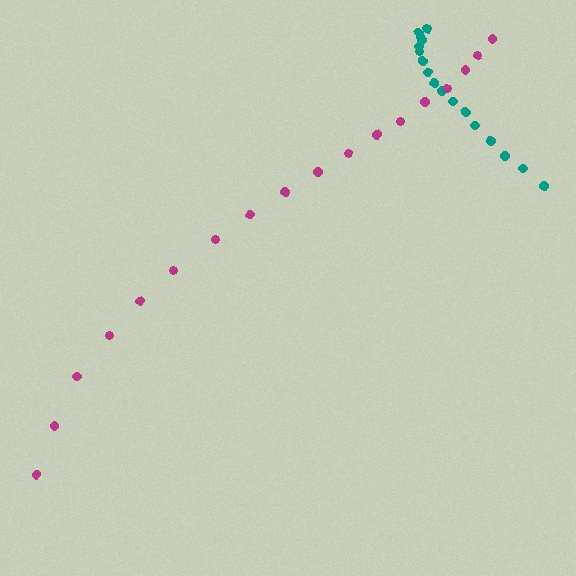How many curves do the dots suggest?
There are 2 distinct paths.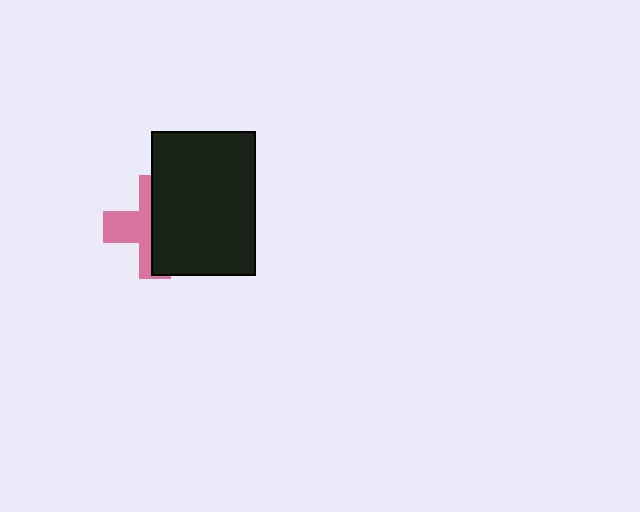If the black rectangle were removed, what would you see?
You would see the complete pink cross.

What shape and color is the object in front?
The object in front is a black rectangle.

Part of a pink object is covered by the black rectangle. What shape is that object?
It is a cross.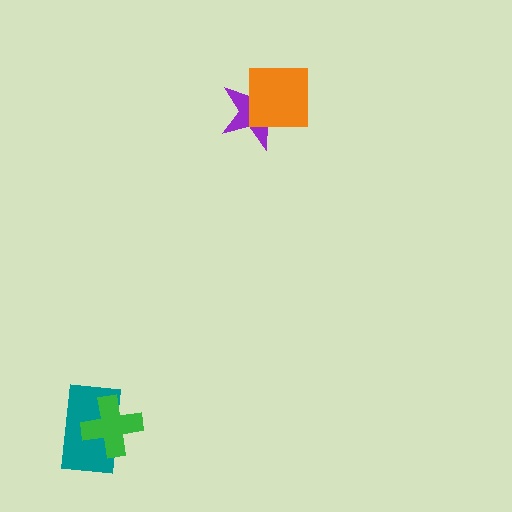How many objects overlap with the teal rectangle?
1 object overlaps with the teal rectangle.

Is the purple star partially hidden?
Yes, it is partially covered by another shape.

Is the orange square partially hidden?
No, no other shape covers it.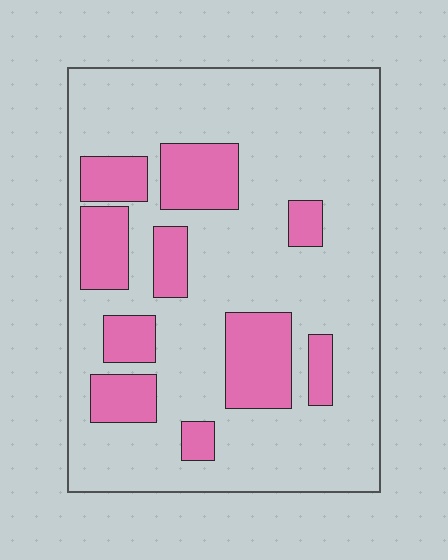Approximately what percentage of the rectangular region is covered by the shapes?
Approximately 25%.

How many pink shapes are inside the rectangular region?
10.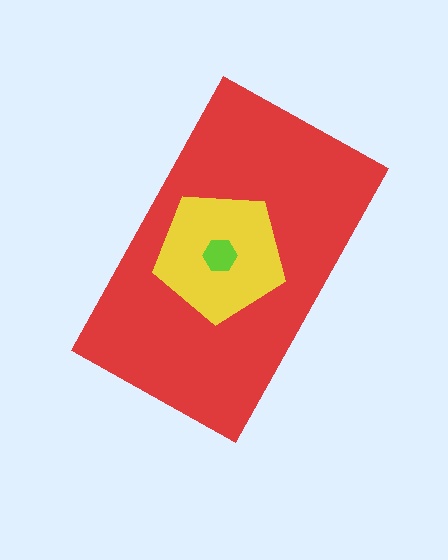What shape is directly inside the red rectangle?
The yellow pentagon.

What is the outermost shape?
The red rectangle.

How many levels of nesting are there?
3.